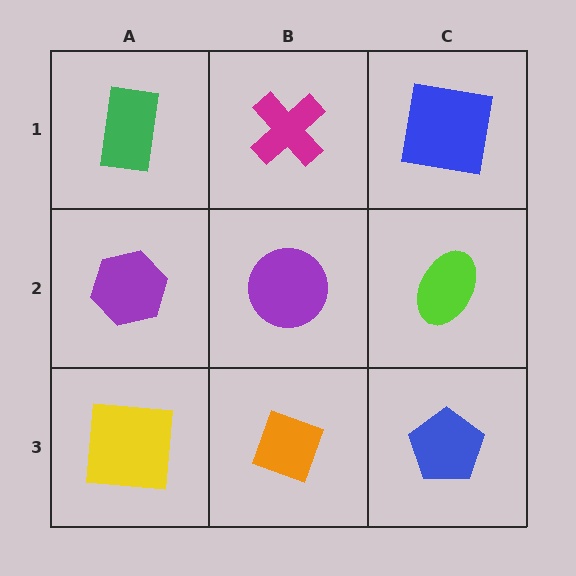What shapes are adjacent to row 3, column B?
A purple circle (row 2, column B), a yellow square (row 3, column A), a blue pentagon (row 3, column C).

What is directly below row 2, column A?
A yellow square.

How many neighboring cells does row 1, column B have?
3.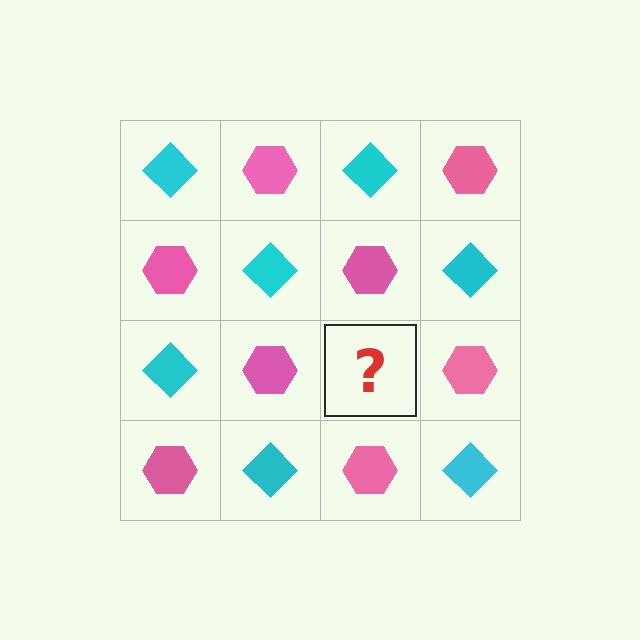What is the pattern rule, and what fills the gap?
The rule is that it alternates cyan diamond and pink hexagon in a checkerboard pattern. The gap should be filled with a cyan diamond.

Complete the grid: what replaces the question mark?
The question mark should be replaced with a cyan diamond.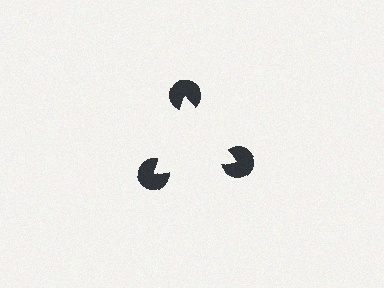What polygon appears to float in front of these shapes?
An illusory triangle — its edges are inferred from the aligned wedge cuts in the pac-man discs, not physically drawn.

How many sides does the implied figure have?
3 sides.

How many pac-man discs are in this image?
There are 3 — one at each vertex of the illusory triangle.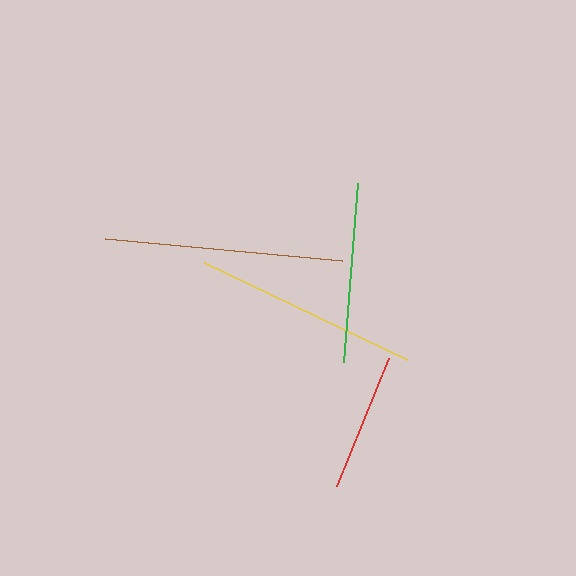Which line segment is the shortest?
The red line is the shortest at approximately 137 pixels.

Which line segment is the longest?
The brown line is the longest at approximately 238 pixels.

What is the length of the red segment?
The red segment is approximately 137 pixels long.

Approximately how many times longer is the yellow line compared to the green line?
The yellow line is approximately 1.3 times the length of the green line.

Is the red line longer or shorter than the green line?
The green line is longer than the red line.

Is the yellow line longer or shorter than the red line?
The yellow line is longer than the red line.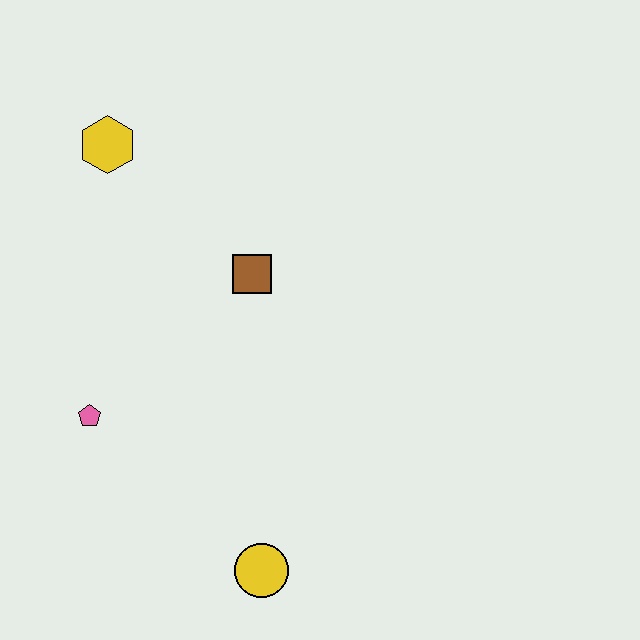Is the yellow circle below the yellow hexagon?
Yes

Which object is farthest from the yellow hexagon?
The yellow circle is farthest from the yellow hexagon.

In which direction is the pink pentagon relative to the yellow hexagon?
The pink pentagon is below the yellow hexagon.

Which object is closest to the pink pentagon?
The brown square is closest to the pink pentagon.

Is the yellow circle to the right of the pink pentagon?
Yes